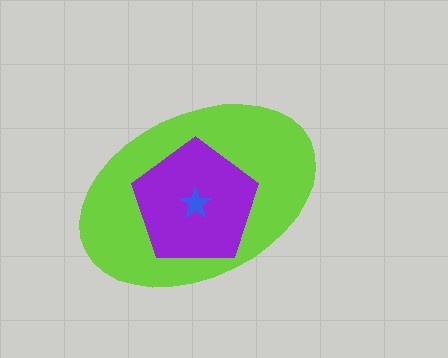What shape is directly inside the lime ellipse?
The purple pentagon.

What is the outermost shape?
The lime ellipse.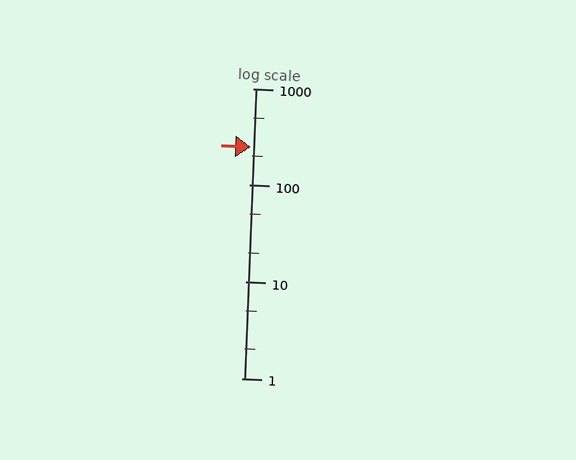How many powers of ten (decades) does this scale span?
The scale spans 3 decades, from 1 to 1000.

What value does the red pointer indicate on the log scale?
The pointer indicates approximately 250.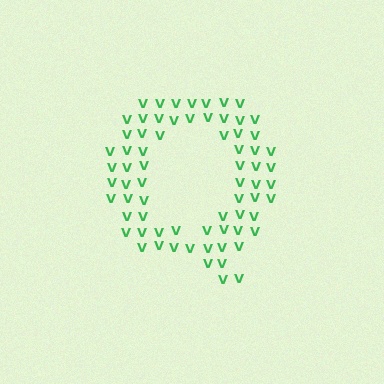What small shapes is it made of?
It is made of small letter V's.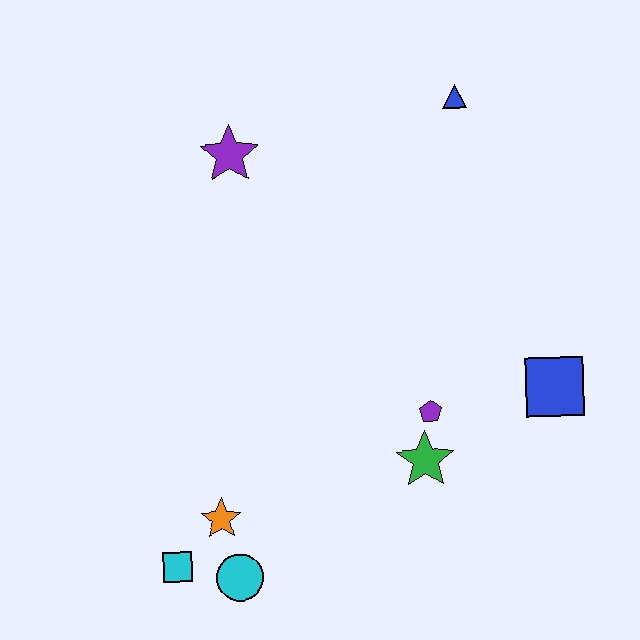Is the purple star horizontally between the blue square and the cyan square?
Yes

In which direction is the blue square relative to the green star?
The blue square is to the right of the green star.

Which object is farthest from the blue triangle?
The cyan square is farthest from the blue triangle.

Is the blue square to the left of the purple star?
No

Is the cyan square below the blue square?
Yes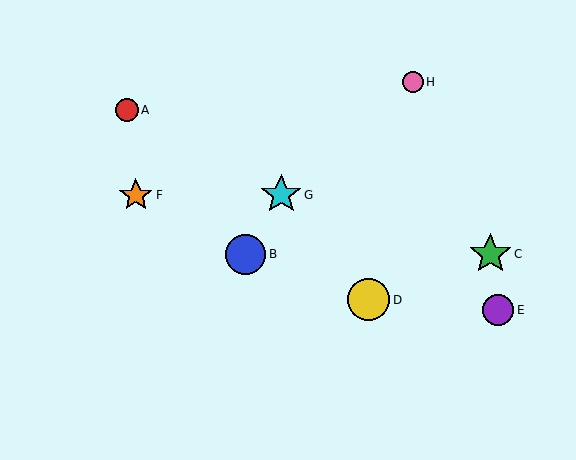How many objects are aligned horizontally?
2 objects (B, C) are aligned horizontally.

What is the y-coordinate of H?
Object H is at y≈82.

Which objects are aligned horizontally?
Objects B, C are aligned horizontally.